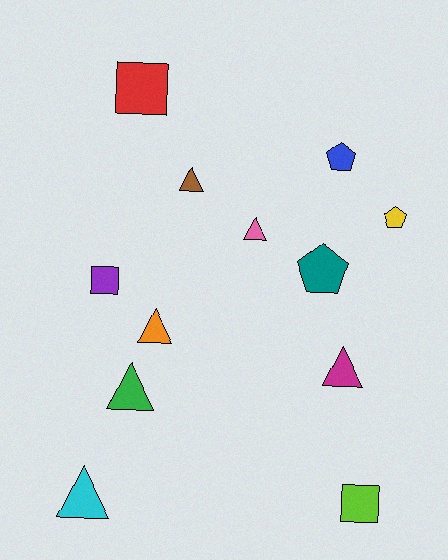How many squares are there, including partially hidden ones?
There are 3 squares.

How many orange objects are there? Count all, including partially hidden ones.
There is 1 orange object.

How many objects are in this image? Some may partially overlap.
There are 12 objects.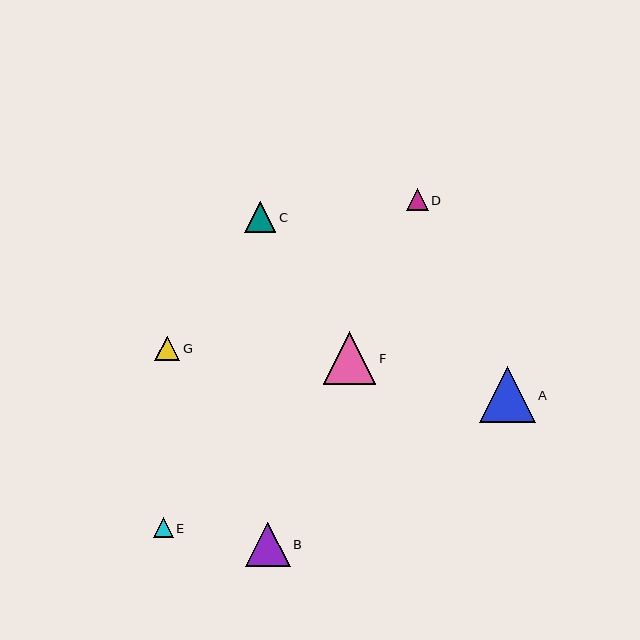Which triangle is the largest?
Triangle A is the largest with a size of approximately 56 pixels.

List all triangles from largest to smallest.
From largest to smallest: A, F, B, C, G, D, E.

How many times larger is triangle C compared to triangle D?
Triangle C is approximately 1.5 times the size of triangle D.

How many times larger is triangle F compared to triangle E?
Triangle F is approximately 2.6 times the size of triangle E.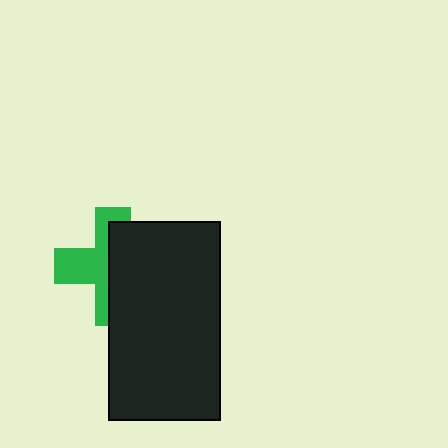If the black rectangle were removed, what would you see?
You would see the complete green cross.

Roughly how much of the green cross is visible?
About half of it is visible (roughly 45%).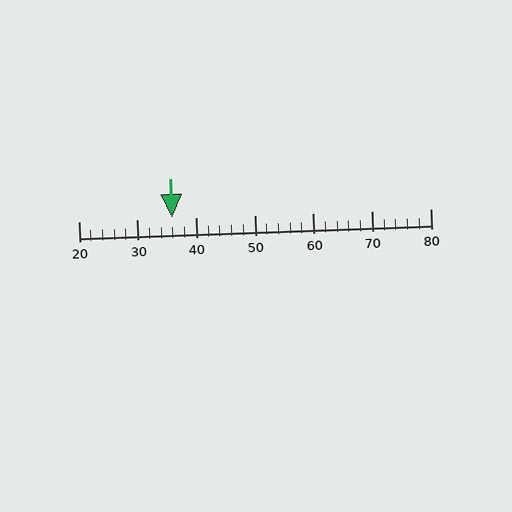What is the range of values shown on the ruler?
The ruler shows values from 20 to 80.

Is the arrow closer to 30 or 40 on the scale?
The arrow is closer to 40.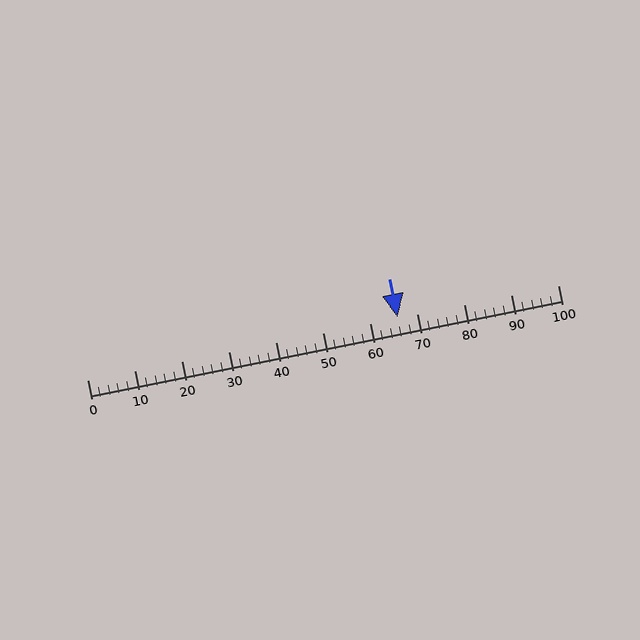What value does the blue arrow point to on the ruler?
The blue arrow points to approximately 66.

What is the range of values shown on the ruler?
The ruler shows values from 0 to 100.